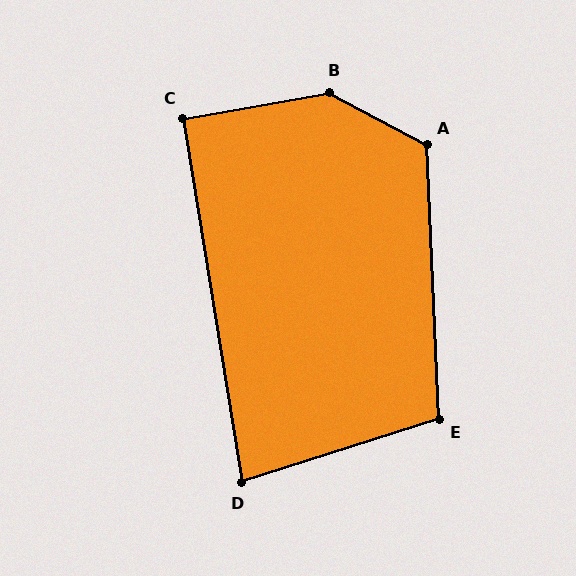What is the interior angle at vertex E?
Approximately 105 degrees (obtuse).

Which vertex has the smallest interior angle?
D, at approximately 81 degrees.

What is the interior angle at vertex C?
Approximately 91 degrees (approximately right).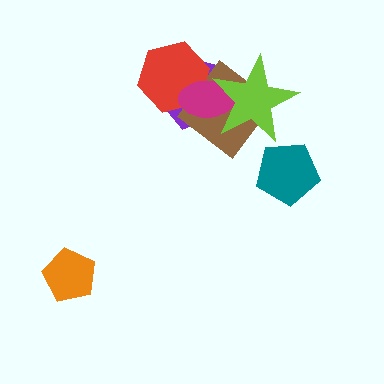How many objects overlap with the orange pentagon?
0 objects overlap with the orange pentagon.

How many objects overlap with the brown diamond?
4 objects overlap with the brown diamond.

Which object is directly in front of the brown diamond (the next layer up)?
The red hexagon is directly in front of the brown diamond.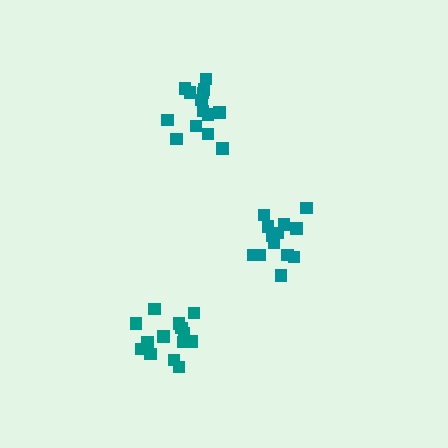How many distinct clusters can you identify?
There are 3 distinct clusters.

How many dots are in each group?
Group 1: 15 dots, Group 2: 13 dots, Group 3: 14 dots (42 total).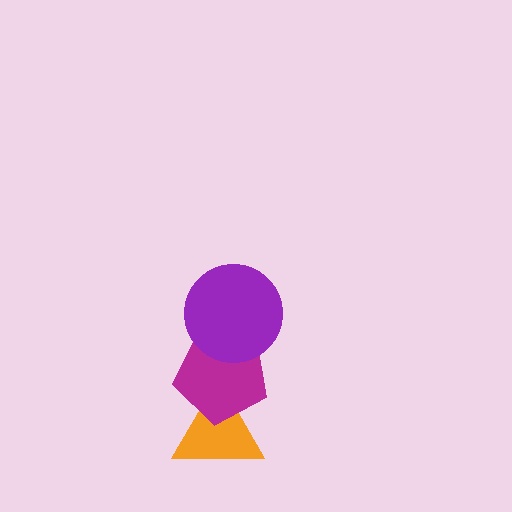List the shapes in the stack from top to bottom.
From top to bottom: the purple circle, the magenta pentagon, the orange triangle.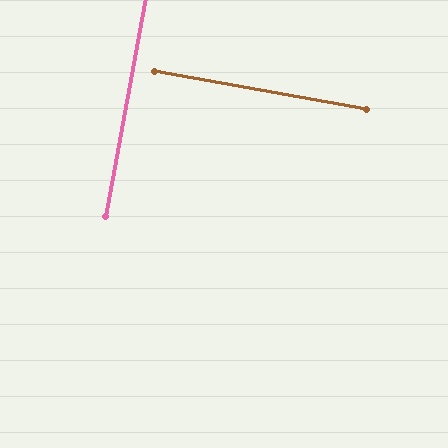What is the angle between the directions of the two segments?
Approximately 90 degrees.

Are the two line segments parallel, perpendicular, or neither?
Perpendicular — they meet at approximately 90°.